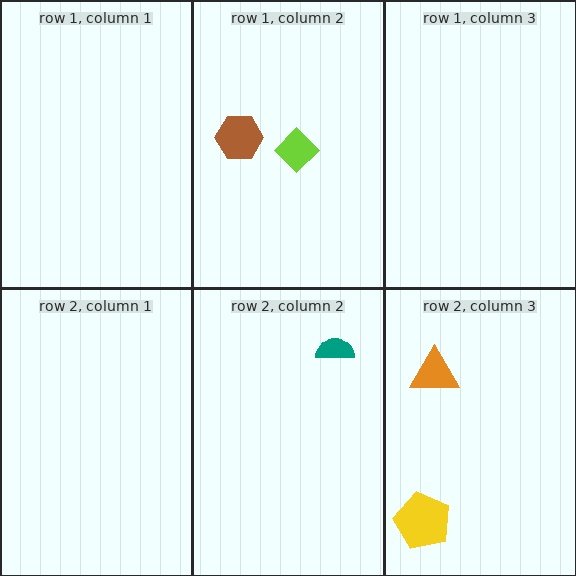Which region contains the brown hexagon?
The row 1, column 2 region.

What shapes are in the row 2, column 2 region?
The teal semicircle.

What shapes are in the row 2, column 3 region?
The orange triangle, the yellow pentagon.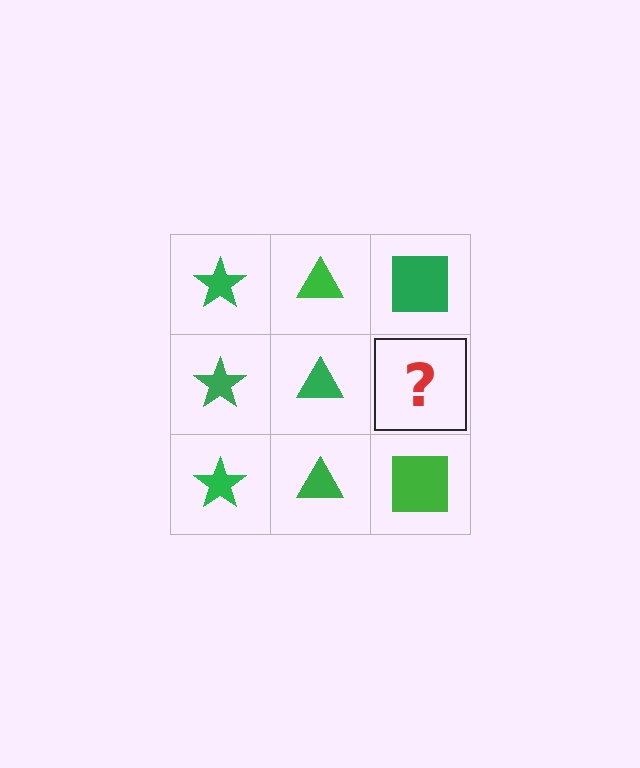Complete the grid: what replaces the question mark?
The question mark should be replaced with a green square.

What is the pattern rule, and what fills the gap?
The rule is that each column has a consistent shape. The gap should be filled with a green square.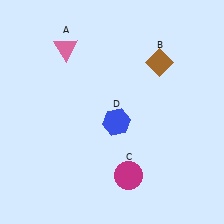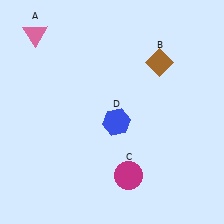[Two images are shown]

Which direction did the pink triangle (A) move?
The pink triangle (A) moved left.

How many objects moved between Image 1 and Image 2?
1 object moved between the two images.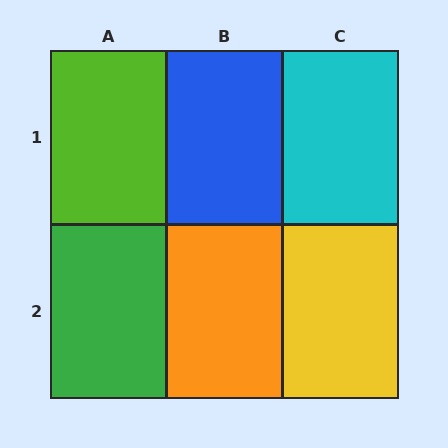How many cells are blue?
1 cell is blue.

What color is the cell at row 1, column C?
Cyan.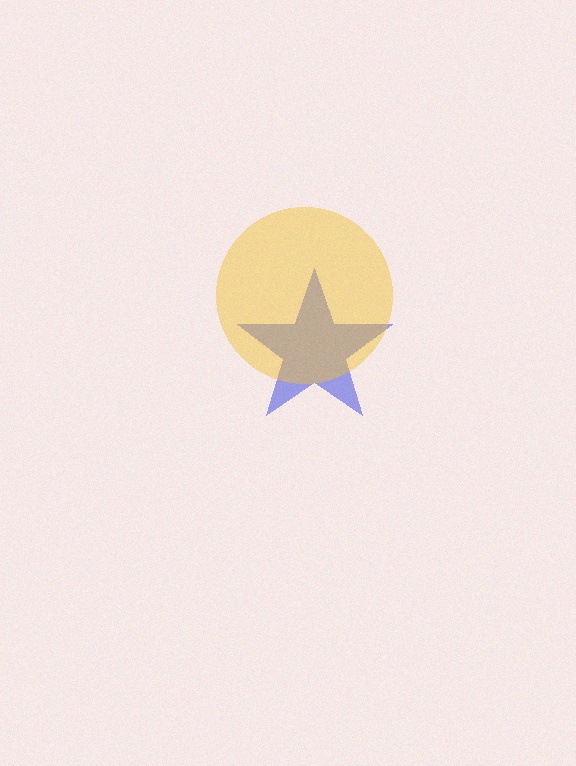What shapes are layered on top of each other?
The layered shapes are: a blue star, a yellow circle.